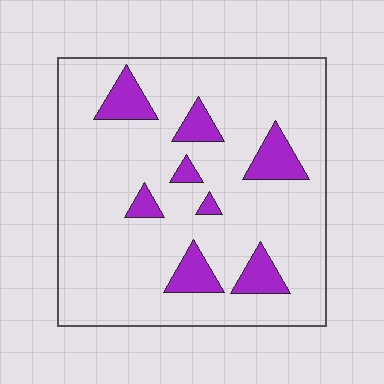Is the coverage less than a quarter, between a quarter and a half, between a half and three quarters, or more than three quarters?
Less than a quarter.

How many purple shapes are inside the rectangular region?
8.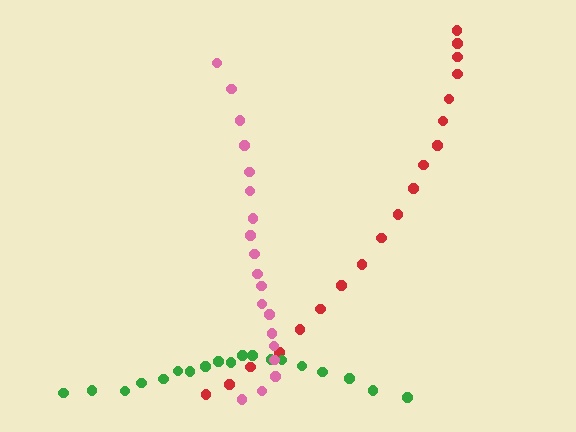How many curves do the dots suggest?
There are 3 distinct paths.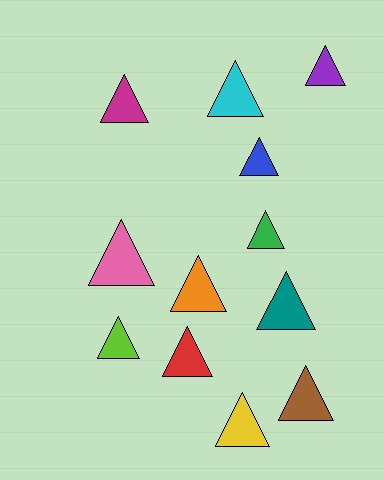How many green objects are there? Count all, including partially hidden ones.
There is 1 green object.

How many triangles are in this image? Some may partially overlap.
There are 12 triangles.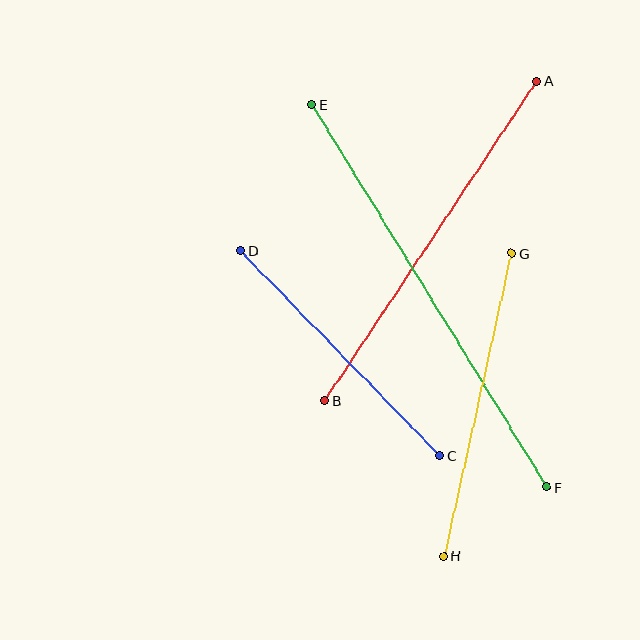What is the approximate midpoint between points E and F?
The midpoint is at approximately (429, 296) pixels.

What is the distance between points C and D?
The distance is approximately 286 pixels.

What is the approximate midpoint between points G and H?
The midpoint is at approximately (478, 405) pixels.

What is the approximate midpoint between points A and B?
The midpoint is at approximately (431, 241) pixels.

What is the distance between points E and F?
The distance is approximately 449 pixels.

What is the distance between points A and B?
The distance is approximately 383 pixels.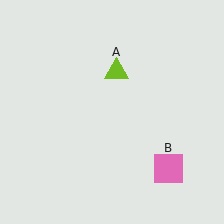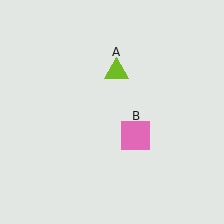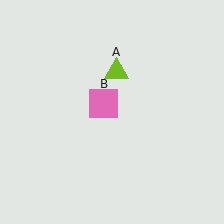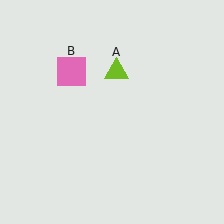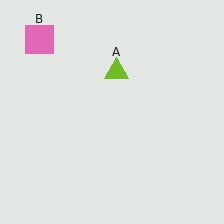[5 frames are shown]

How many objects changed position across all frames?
1 object changed position: pink square (object B).